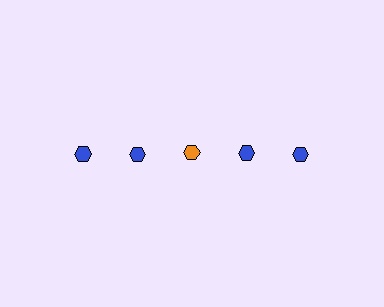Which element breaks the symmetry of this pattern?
The orange hexagon in the top row, center column breaks the symmetry. All other shapes are blue hexagons.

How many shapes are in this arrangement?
There are 5 shapes arranged in a grid pattern.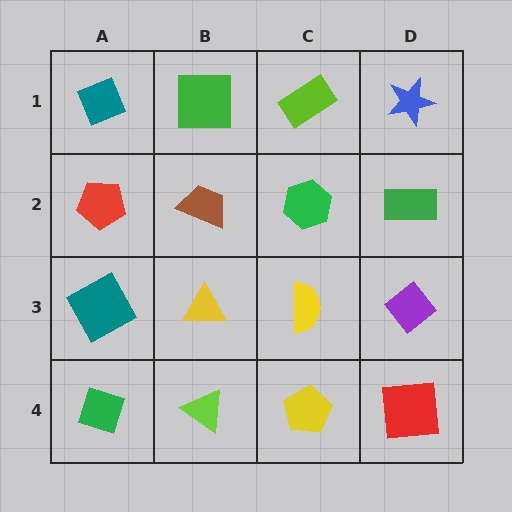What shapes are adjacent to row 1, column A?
A red pentagon (row 2, column A), a green square (row 1, column B).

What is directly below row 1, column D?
A green rectangle.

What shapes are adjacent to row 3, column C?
A green hexagon (row 2, column C), a yellow pentagon (row 4, column C), a yellow triangle (row 3, column B), a purple diamond (row 3, column D).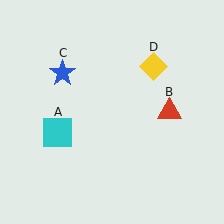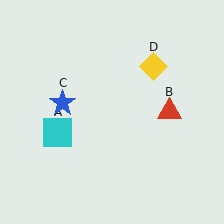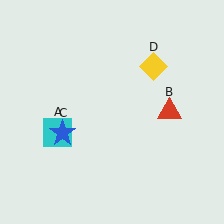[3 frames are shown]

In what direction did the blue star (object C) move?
The blue star (object C) moved down.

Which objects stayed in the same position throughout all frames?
Cyan square (object A) and red triangle (object B) and yellow diamond (object D) remained stationary.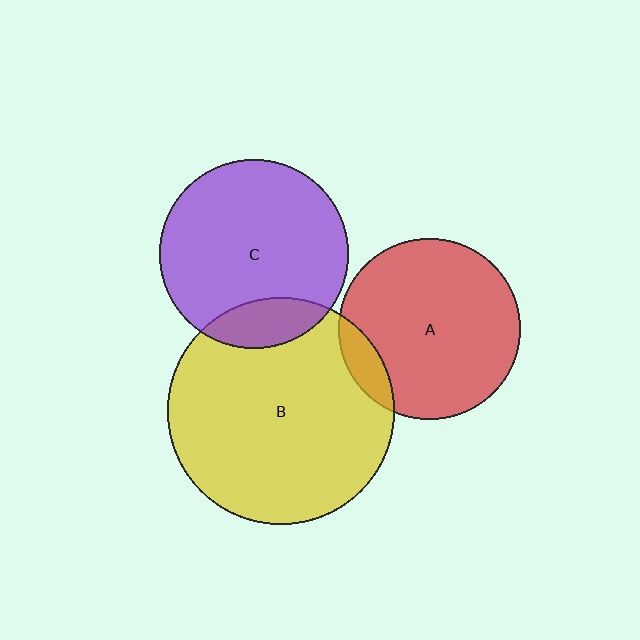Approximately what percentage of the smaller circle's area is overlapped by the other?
Approximately 15%.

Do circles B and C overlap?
Yes.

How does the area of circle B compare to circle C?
Approximately 1.4 times.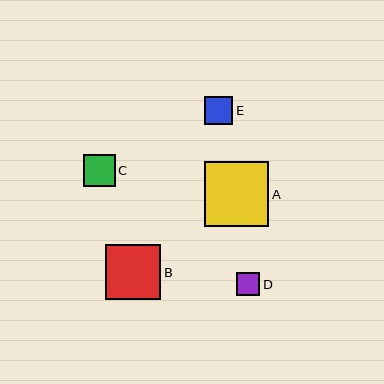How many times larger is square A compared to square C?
Square A is approximately 2.0 times the size of square C.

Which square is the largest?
Square A is the largest with a size of approximately 64 pixels.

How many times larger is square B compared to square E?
Square B is approximately 2.0 times the size of square E.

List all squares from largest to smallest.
From largest to smallest: A, B, C, E, D.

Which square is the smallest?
Square D is the smallest with a size of approximately 23 pixels.